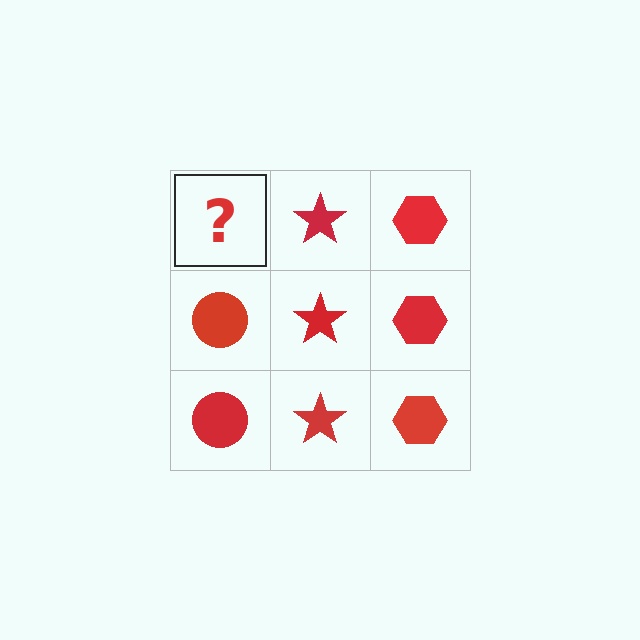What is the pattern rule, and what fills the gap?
The rule is that each column has a consistent shape. The gap should be filled with a red circle.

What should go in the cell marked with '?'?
The missing cell should contain a red circle.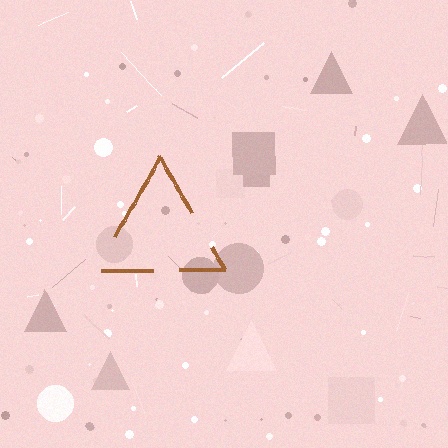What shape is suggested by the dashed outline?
The dashed outline suggests a triangle.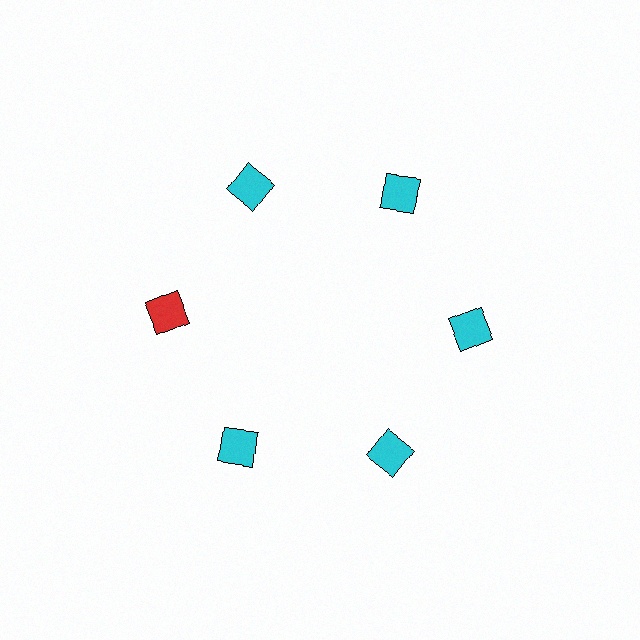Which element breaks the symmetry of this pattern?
The red diamond at roughly the 9 o'clock position breaks the symmetry. All other shapes are cyan diamonds.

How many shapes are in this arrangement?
There are 6 shapes arranged in a ring pattern.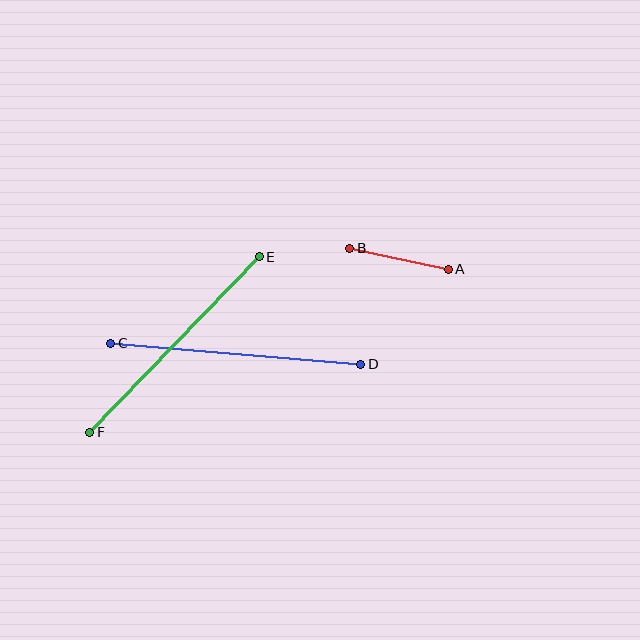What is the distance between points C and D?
The distance is approximately 251 pixels.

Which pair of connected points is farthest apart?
Points C and D are farthest apart.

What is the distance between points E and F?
The distance is approximately 244 pixels.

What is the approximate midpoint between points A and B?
The midpoint is at approximately (399, 259) pixels.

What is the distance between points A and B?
The distance is approximately 101 pixels.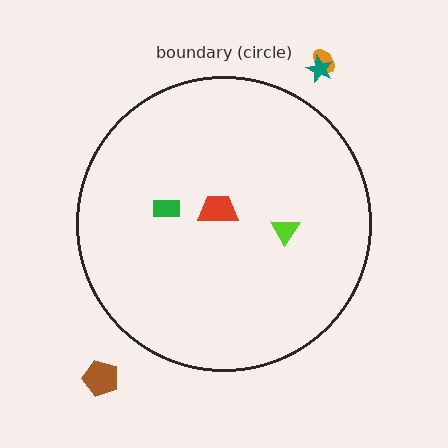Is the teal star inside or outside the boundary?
Outside.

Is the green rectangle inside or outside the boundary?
Inside.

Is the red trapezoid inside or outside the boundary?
Inside.